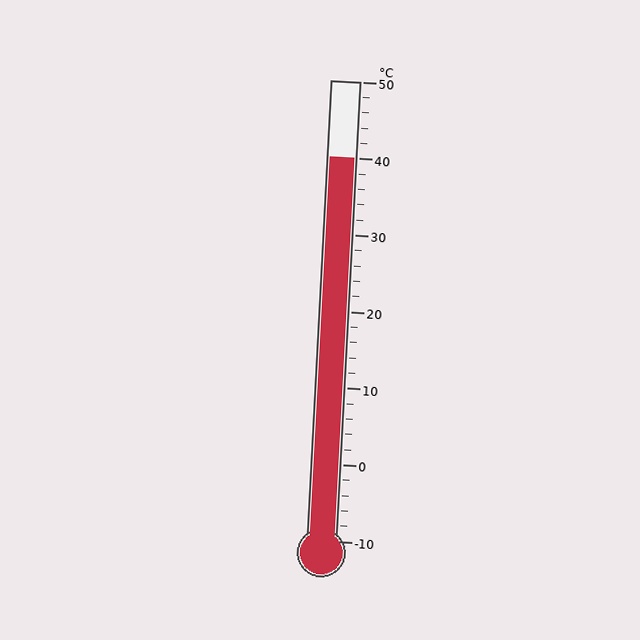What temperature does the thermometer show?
The thermometer shows approximately 40°C.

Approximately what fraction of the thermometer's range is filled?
The thermometer is filled to approximately 85% of its range.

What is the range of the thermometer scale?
The thermometer scale ranges from -10°C to 50°C.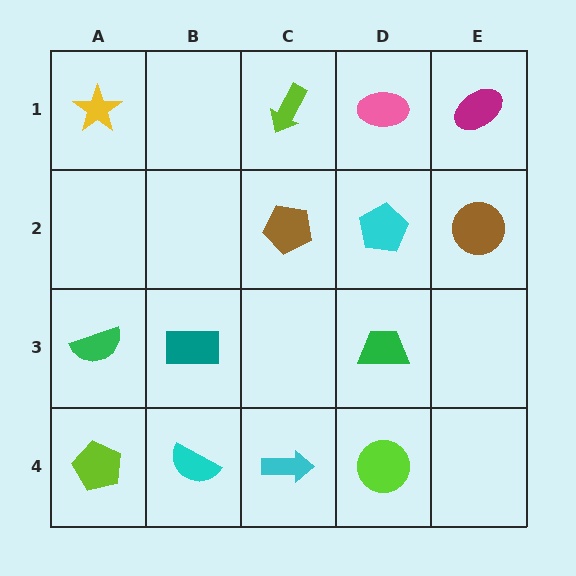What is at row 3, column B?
A teal rectangle.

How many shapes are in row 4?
4 shapes.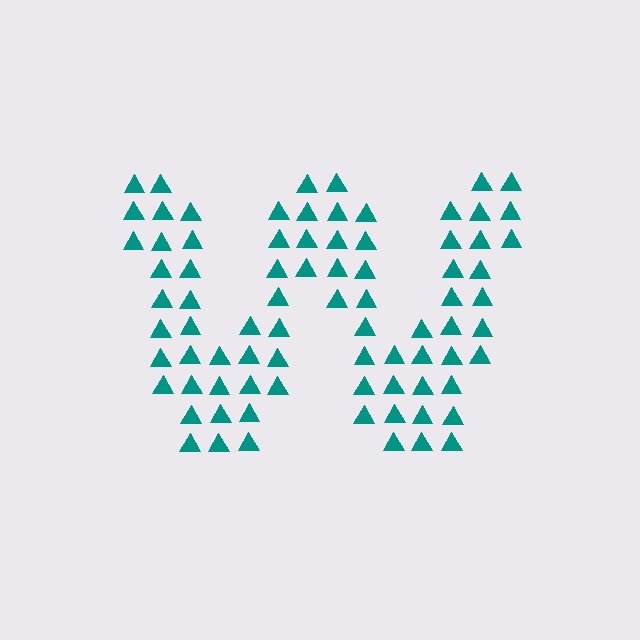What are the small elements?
The small elements are triangles.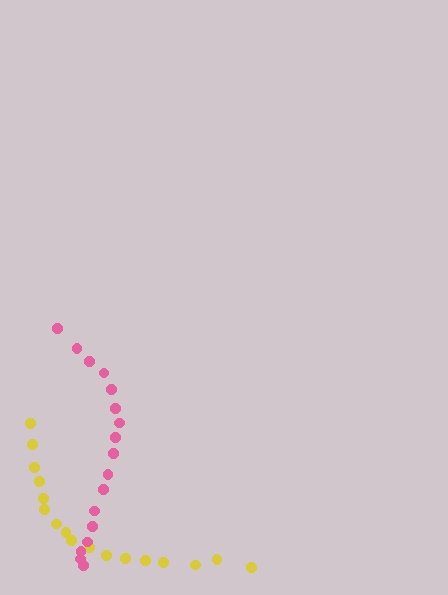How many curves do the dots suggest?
There are 2 distinct paths.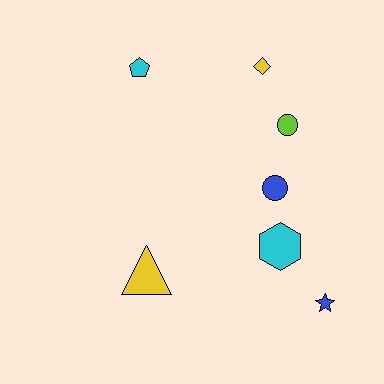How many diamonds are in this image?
There is 1 diamond.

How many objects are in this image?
There are 7 objects.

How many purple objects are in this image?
There are no purple objects.